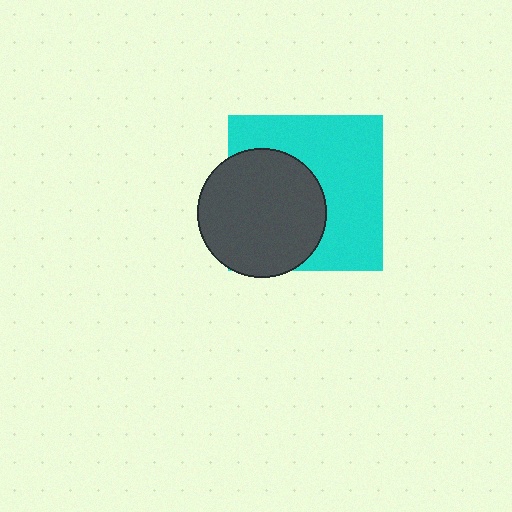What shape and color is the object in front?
The object in front is a dark gray circle.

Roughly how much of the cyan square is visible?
About half of it is visible (roughly 56%).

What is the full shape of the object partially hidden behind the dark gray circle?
The partially hidden object is a cyan square.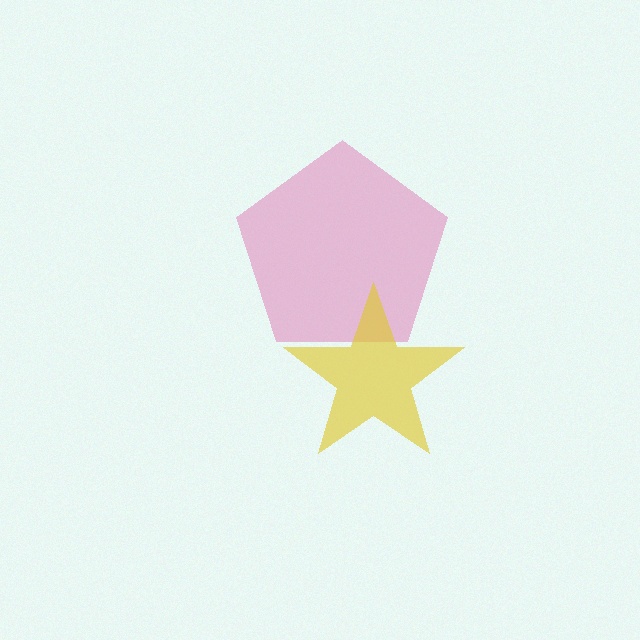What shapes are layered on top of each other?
The layered shapes are: a pink pentagon, a yellow star.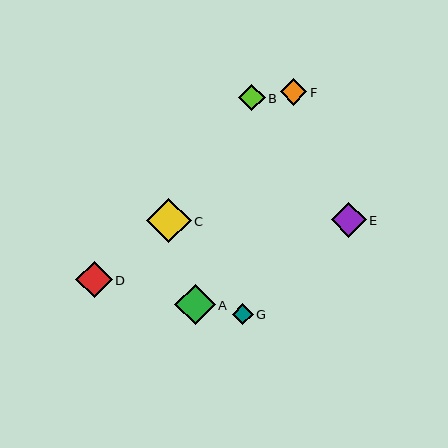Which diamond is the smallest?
Diamond G is the smallest with a size of approximately 21 pixels.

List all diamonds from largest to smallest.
From largest to smallest: C, A, D, E, F, B, G.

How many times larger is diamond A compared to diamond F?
Diamond A is approximately 1.5 times the size of diamond F.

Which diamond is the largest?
Diamond C is the largest with a size of approximately 44 pixels.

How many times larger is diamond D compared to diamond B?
Diamond D is approximately 1.4 times the size of diamond B.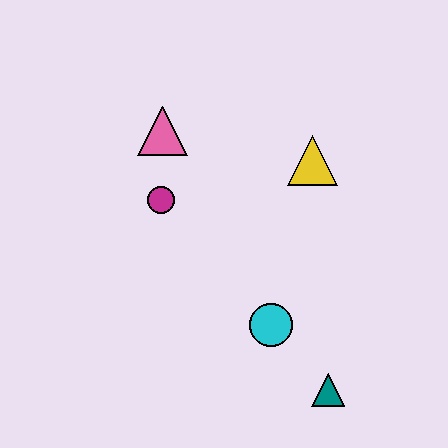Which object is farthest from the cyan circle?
The pink triangle is farthest from the cyan circle.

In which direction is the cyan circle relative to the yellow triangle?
The cyan circle is below the yellow triangle.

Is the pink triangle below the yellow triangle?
No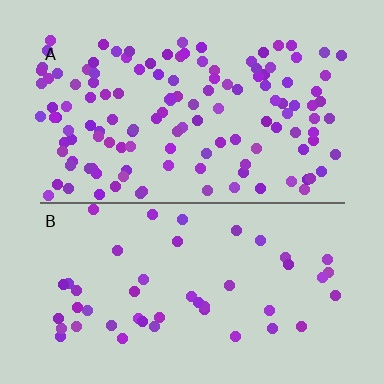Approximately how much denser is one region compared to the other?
Approximately 2.8× — region A over region B.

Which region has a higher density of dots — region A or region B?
A (the top).